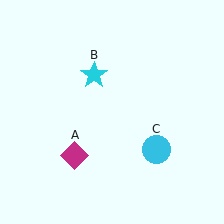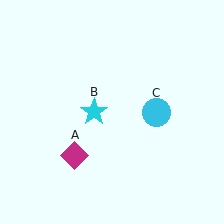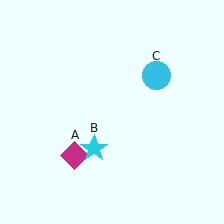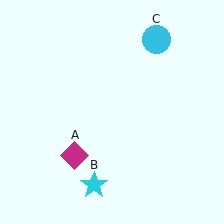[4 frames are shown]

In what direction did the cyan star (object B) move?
The cyan star (object B) moved down.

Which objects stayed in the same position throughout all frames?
Magenta diamond (object A) remained stationary.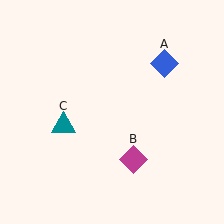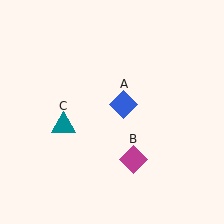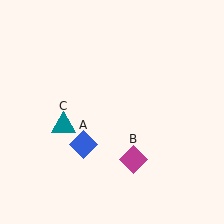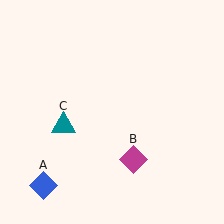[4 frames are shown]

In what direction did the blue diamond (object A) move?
The blue diamond (object A) moved down and to the left.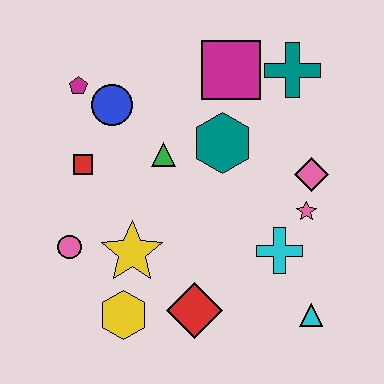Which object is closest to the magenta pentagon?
The blue circle is closest to the magenta pentagon.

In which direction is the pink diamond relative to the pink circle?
The pink diamond is to the right of the pink circle.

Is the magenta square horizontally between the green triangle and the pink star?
Yes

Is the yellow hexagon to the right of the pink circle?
Yes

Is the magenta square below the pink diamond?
No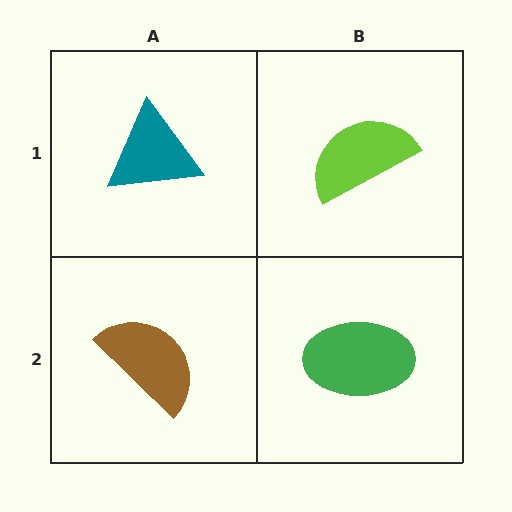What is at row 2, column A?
A brown semicircle.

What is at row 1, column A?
A teal triangle.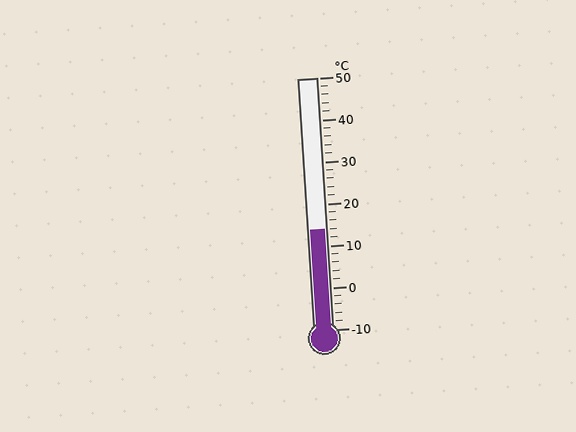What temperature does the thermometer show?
The thermometer shows approximately 14°C.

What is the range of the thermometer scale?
The thermometer scale ranges from -10°C to 50°C.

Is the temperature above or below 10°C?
The temperature is above 10°C.